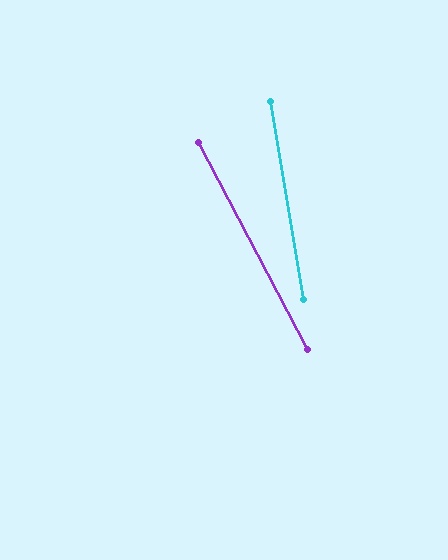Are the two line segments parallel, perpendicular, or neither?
Neither parallel nor perpendicular — they differ by about 18°.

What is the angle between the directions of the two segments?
Approximately 18 degrees.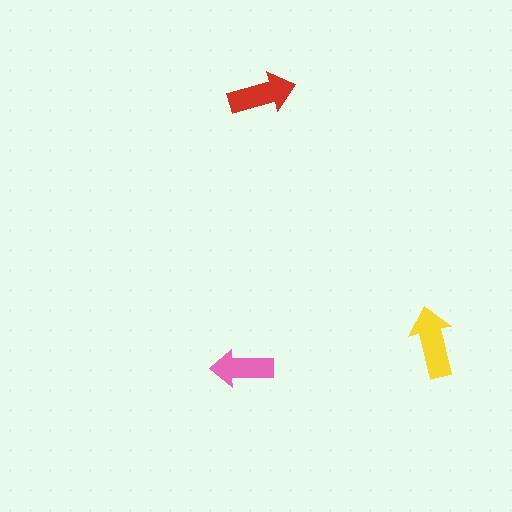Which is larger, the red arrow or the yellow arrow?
The yellow one.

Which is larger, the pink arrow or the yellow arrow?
The yellow one.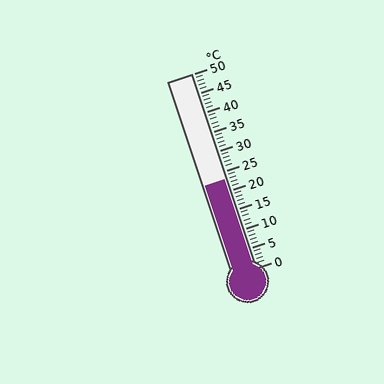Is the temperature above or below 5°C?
The temperature is above 5°C.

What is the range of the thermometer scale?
The thermometer scale ranges from 0°C to 50°C.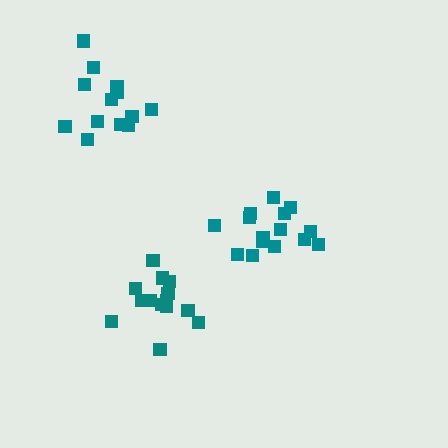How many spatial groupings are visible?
There are 3 spatial groupings.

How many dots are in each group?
Group 1: 14 dots, Group 2: 13 dots, Group 3: 15 dots (42 total).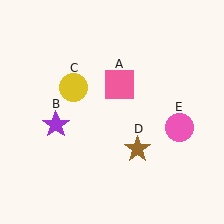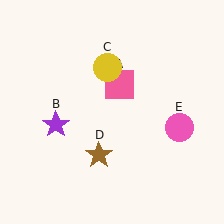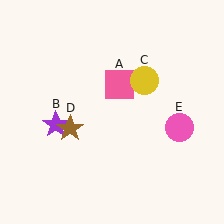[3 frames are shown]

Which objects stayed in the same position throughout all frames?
Pink square (object A) and purple star (object B) and pink circle (object E) remained stationary.